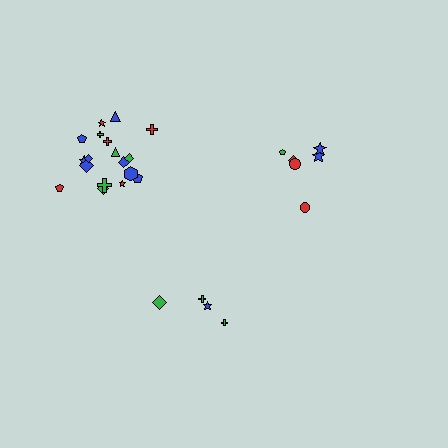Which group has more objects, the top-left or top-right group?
The top-left group.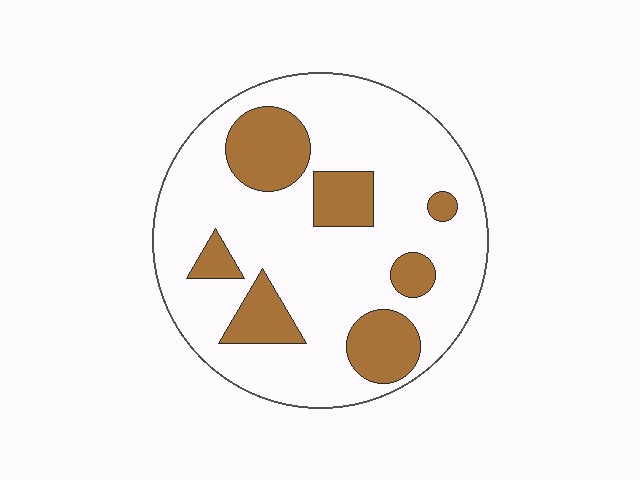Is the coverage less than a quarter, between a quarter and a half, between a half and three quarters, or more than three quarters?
Less than a quarter.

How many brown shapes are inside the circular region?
7.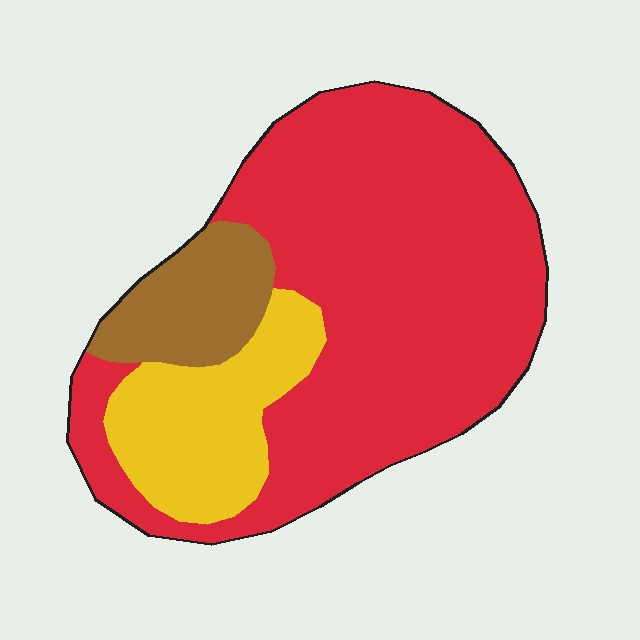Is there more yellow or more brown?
Yellow.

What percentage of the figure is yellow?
Yellow takes up about one fifth (1/5) of the figure.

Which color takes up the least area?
Brown, at roughly 10%.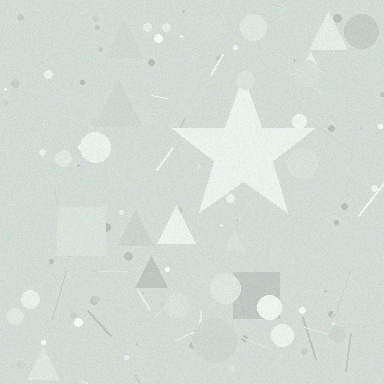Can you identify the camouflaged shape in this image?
The camouflaged shape is a star.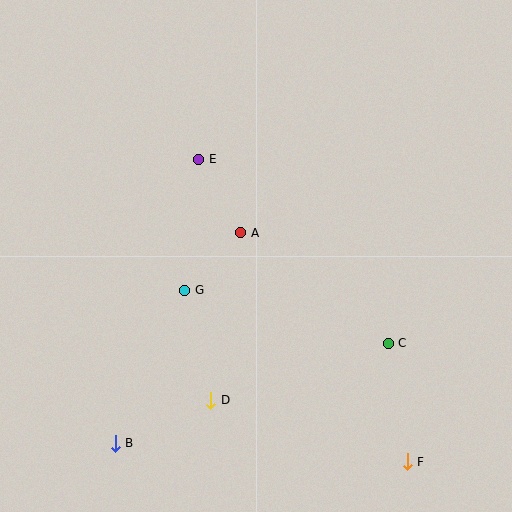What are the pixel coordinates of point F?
Point F is at (407, 462).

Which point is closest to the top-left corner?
Point E is closest to the top-left corner.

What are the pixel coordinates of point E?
Point E is at (199, 159).